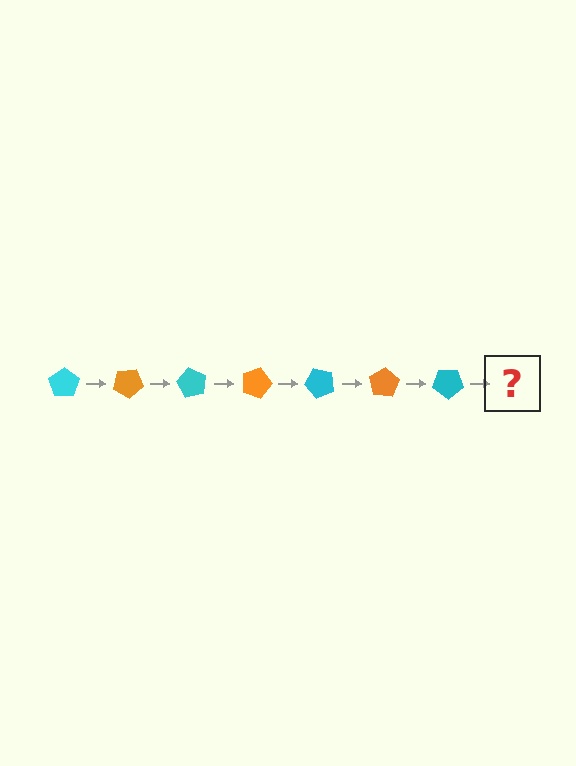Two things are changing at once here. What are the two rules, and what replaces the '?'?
The two rules are that it rotates 30 degrees each step and the color cycles through cyan and orange. The '?' should be an orange pentagon, rotated 210 degrees from the start.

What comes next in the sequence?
The next element should be an orange pentagon, rotated 210 degrees from the start.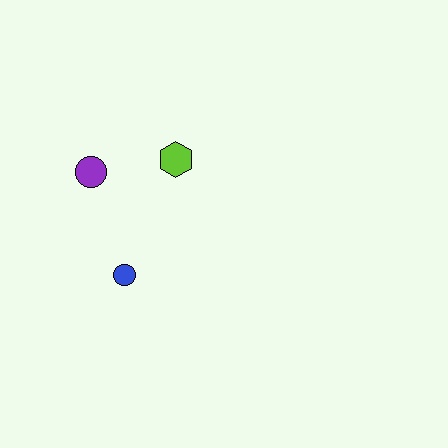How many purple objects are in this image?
There is 1 purple object.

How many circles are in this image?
There are 2 circles.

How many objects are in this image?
There are 3 objects.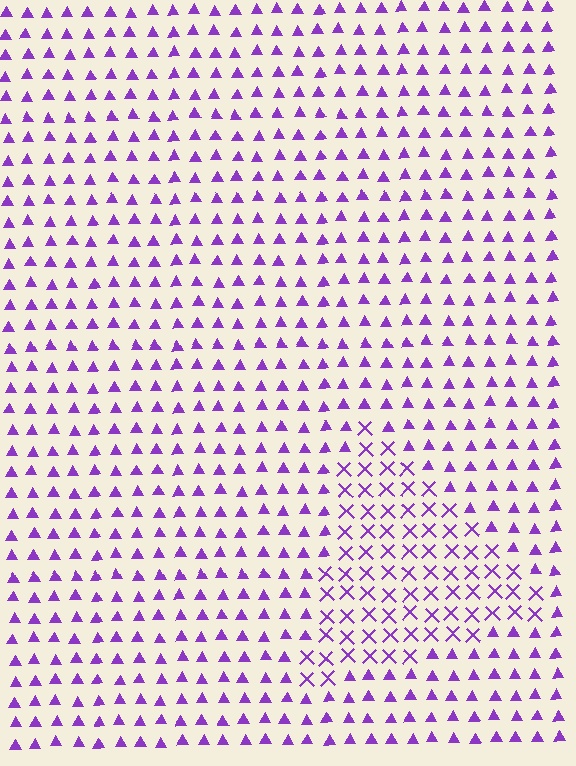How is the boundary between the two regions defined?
The boundary is defined by a change in element shape: X marks inside vs. triangles outside. All elements share the same color and spacing.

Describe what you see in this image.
The image is filled with small purple elements arranged in a uniform grid. A triangle-shaped region contains X marks, while the surrounding area contains triangles. The boundary is defined purely by the change in element shape.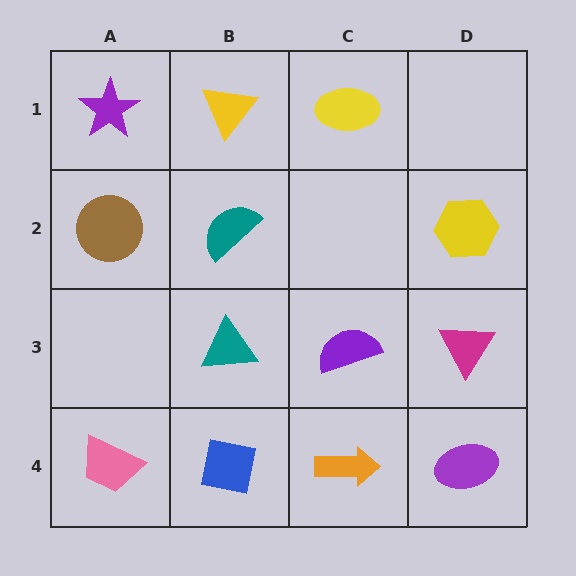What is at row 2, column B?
A teal semicircle.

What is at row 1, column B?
A yellow triangle.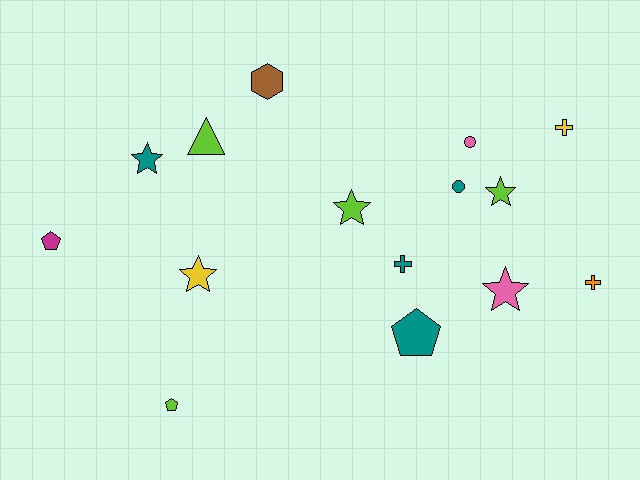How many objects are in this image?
There are 15 objects.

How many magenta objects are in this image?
There is 1 magenta object.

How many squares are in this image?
There are no squares.